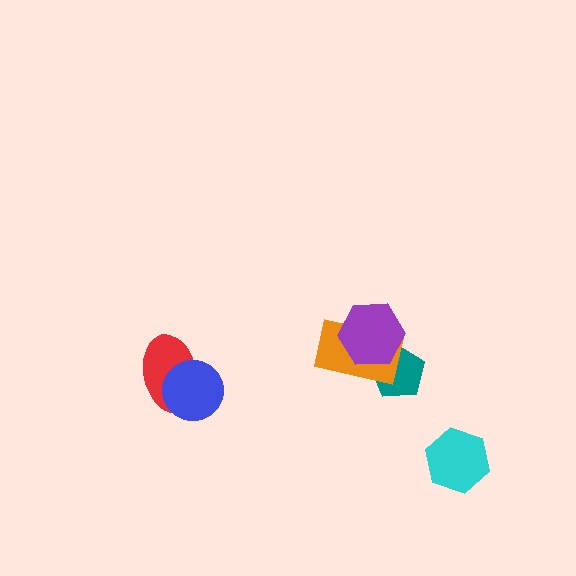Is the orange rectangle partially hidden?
Yes, it is partially covered by another shape.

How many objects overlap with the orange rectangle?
2 objects overlap with the orange rectangle.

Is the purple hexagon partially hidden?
No, no other shape covers it.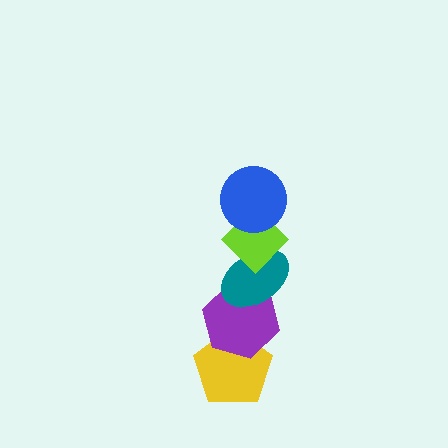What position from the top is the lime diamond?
The lime diamond is 2nd from the top.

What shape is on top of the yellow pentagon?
The purple hexagon is on top of the yellow pentagon.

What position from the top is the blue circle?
The blue circle is 1st from the top.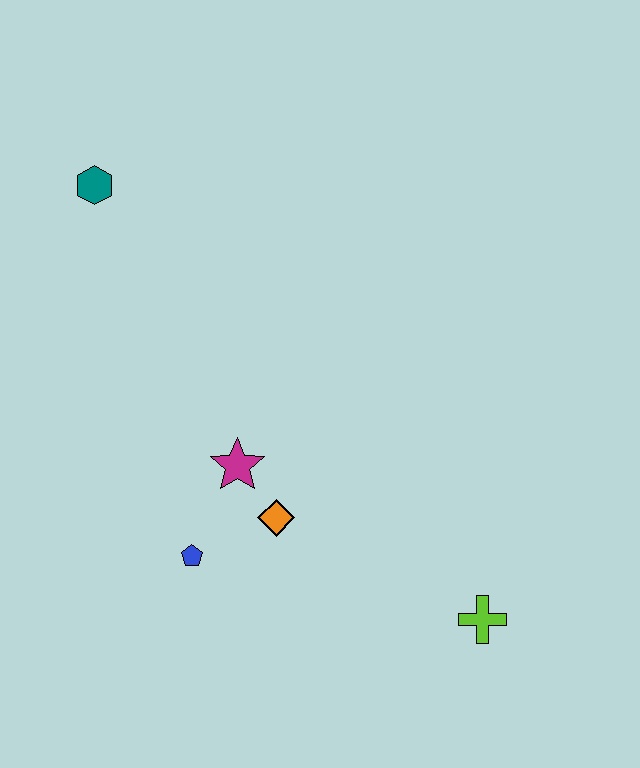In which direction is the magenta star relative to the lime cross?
The magenta star is to the left of the lime cross.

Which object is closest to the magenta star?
The orange diamond is closest to the magenta star.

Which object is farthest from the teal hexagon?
The lime cross is farthest from the teal hexagon.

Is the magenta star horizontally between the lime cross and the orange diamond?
No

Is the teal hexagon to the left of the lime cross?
Yes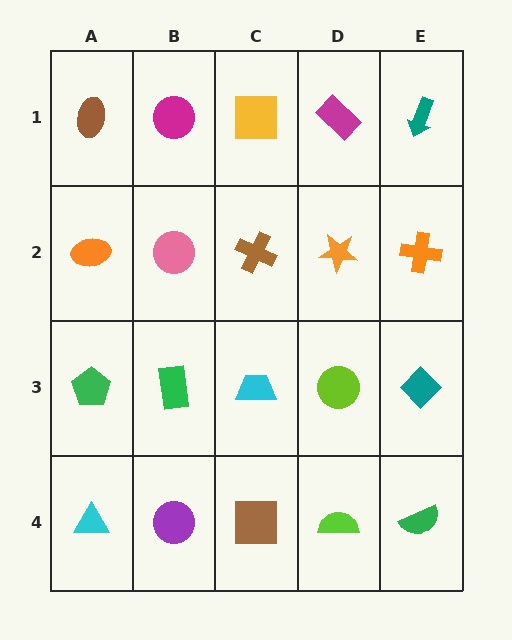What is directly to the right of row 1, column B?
A yellow square.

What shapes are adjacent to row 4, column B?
A green rectangle (row 3, column B), a cyan triangle (row 4, column A), a brown square (row 4, column C).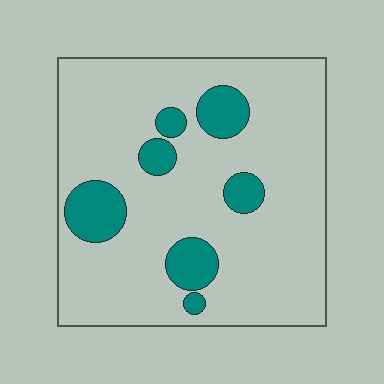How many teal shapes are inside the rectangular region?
7.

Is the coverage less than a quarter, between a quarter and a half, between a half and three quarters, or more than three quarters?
Less than a quarter.